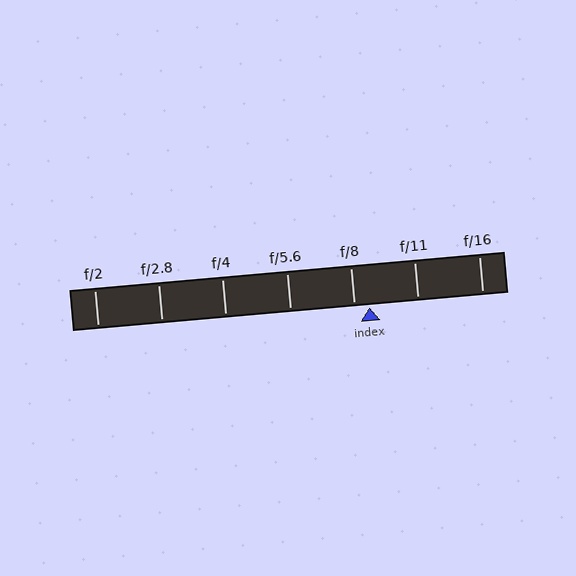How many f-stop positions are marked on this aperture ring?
There are 7 f-stop positions marked.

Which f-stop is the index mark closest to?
The index mark is closest to f/8.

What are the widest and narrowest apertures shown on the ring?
The widest aperture shown is f/2 and the narrowest is f/16.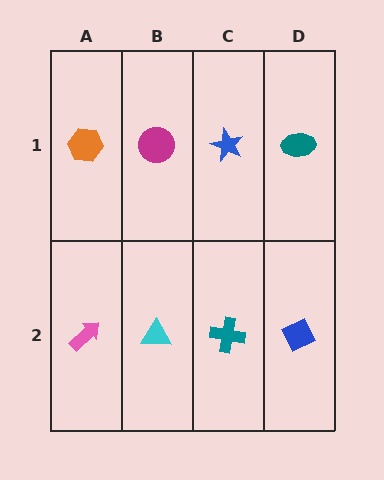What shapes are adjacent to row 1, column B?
A cyan triangle (row 2, column B), an orange hexagon (row 1, column A), a blue star (row 1, column C).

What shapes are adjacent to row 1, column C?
A teal cross (row 2, column C), a magenta circle (row 1, column B), a teal ellipse (row 1, column D).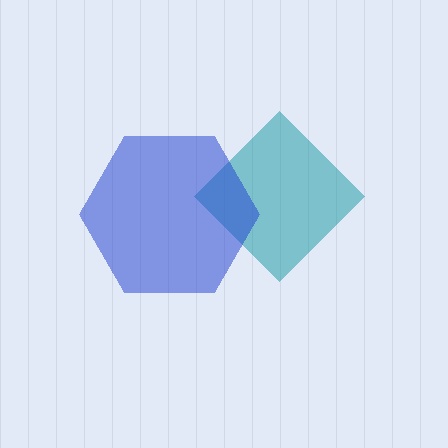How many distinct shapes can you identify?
There are 2 distinct shapes: a teal diamond, a blue hexagon.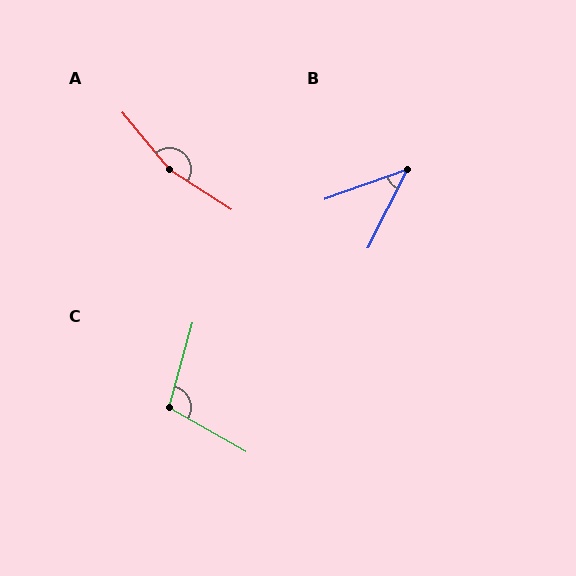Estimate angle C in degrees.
Approximately 104 degrees.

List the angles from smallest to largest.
B (43°), C (104°), A (163°).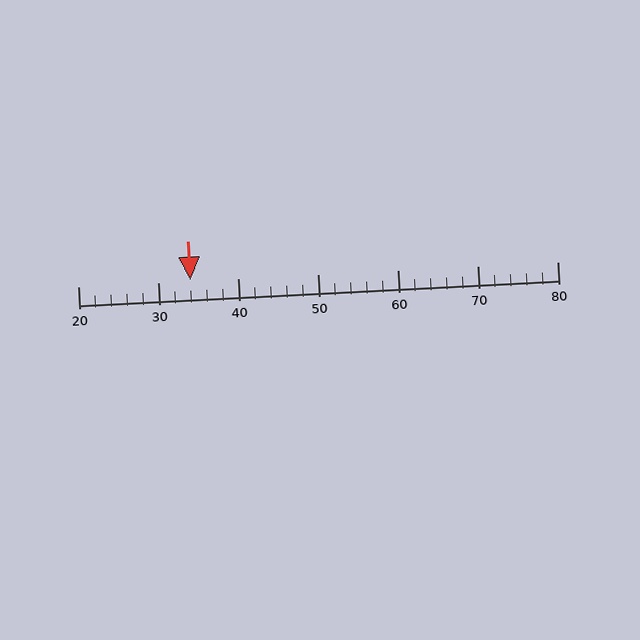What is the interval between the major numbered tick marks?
The major tick marks are spaced 10 units apart.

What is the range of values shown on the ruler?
The ruler shows values from 20 to 80.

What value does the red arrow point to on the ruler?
The red arrow points to approximately 34.